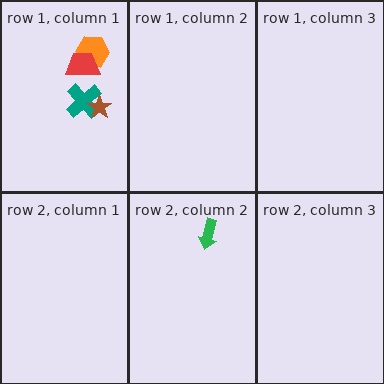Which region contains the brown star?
The row 1, column 1 region.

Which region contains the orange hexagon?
The row 1, column 1 region.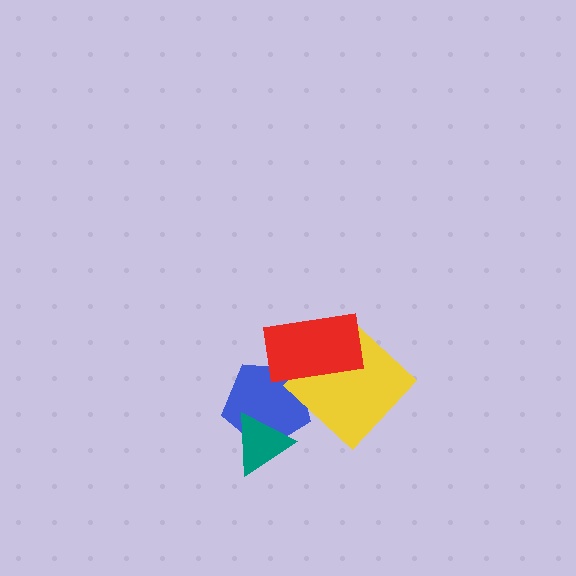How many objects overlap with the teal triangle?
1 object overlaps with the teal triangle.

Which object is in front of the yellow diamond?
The red rectangle is in front of the yellow diamond.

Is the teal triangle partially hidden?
No, no other shape covers it.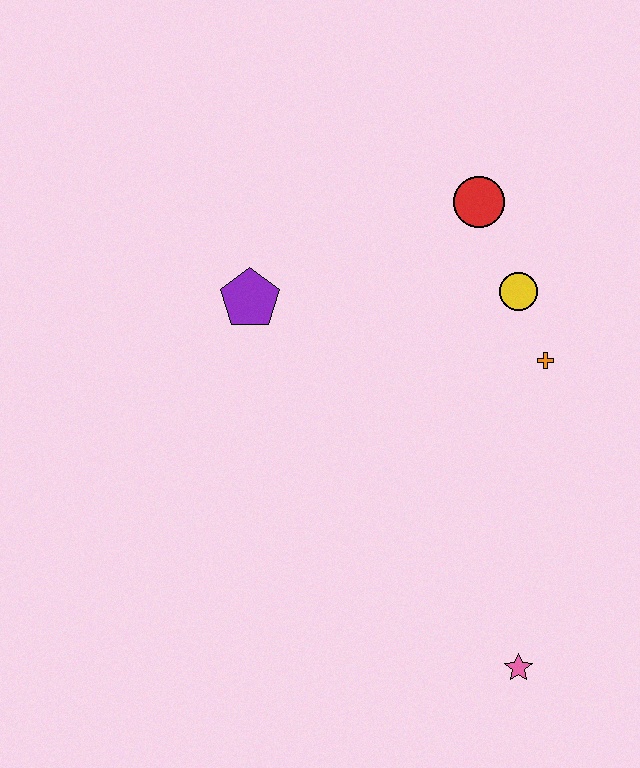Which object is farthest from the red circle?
The pink star is farthest from the red circle.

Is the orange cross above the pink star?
Yes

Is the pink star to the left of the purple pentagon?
No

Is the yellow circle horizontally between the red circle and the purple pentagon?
No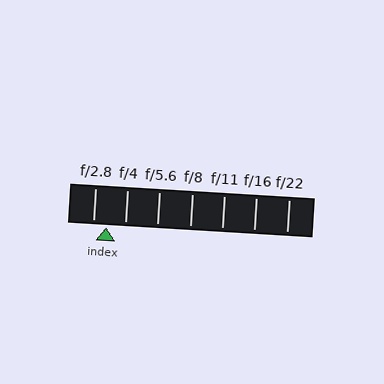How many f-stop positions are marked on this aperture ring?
There are 7 f-stop positions marked.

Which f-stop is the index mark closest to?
The index mark is closest to f/2.8.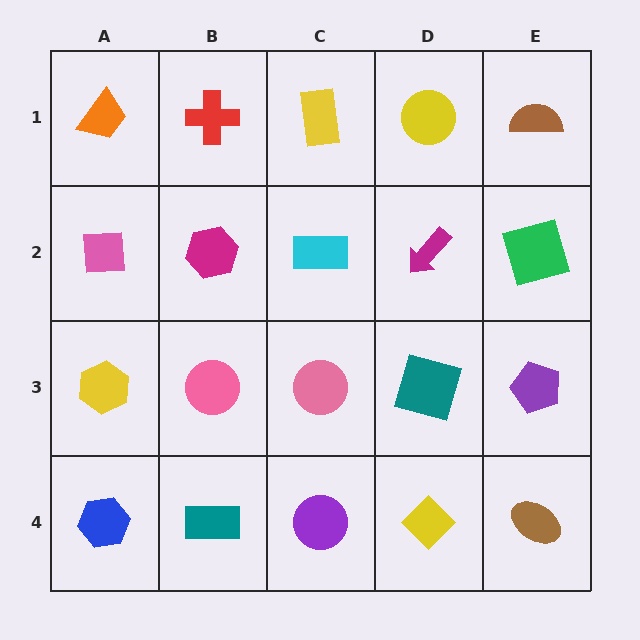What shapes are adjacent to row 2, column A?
An orange trapezoid (row 1, column A), a yellow hexagon (row 3, column A), a magenta hexagon (row 2, column B).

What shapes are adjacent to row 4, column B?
A pink circle (row 3, column B), a blue hexagon (row 4, column A), a purple circle (row 4, column C).